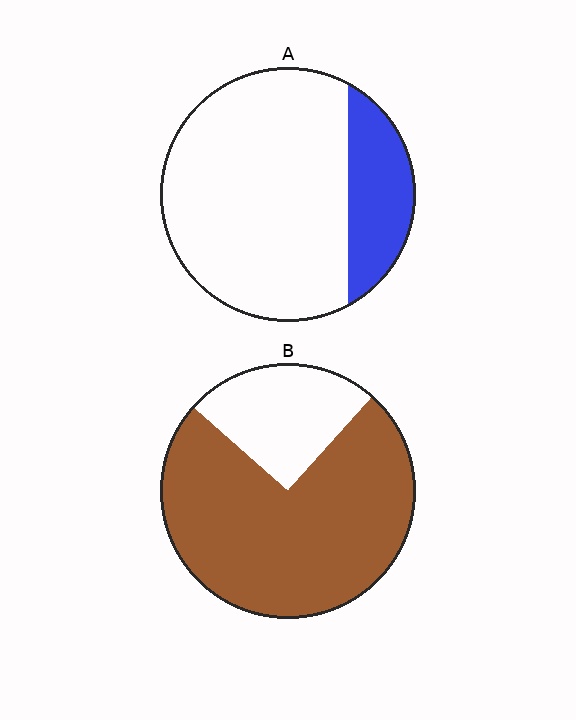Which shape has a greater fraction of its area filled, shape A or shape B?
Shape B.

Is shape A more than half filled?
No.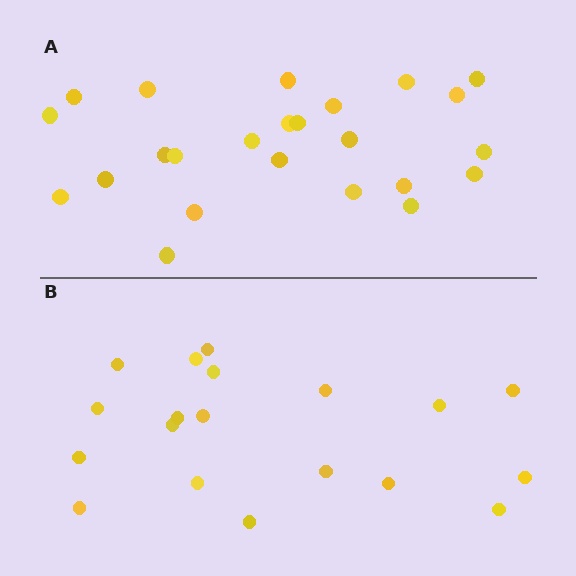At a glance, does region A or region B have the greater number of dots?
Region A (the top region) has more dots.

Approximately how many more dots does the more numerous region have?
Region A has about 5 more dots than region B.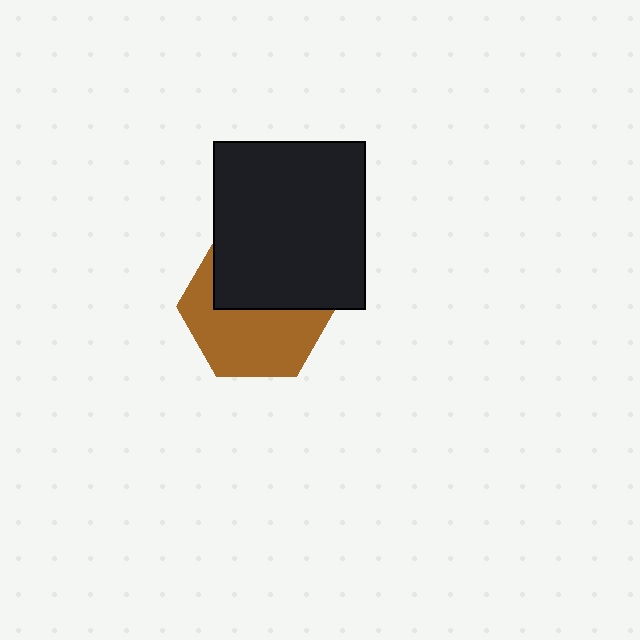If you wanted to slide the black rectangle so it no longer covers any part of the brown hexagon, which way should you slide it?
Slide it up — that is the most direct way to separate the two shapes.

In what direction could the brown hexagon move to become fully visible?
The brown hexagon could move down. That would shift it out from behind the black rectangle entirely.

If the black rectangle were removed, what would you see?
You would see the complete brown hexagon.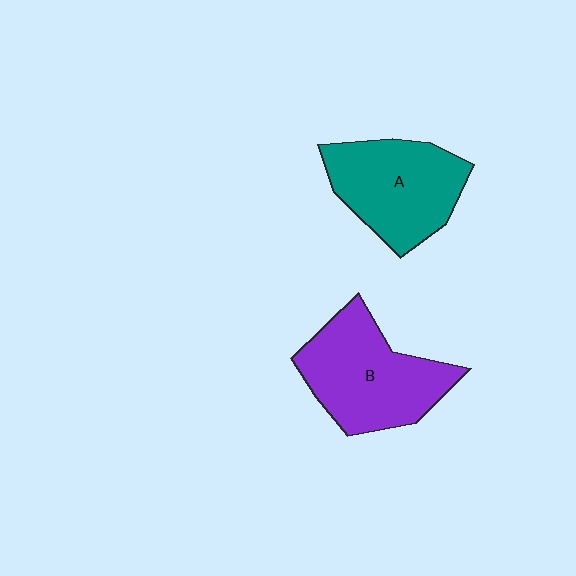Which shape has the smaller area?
Shape A (teal).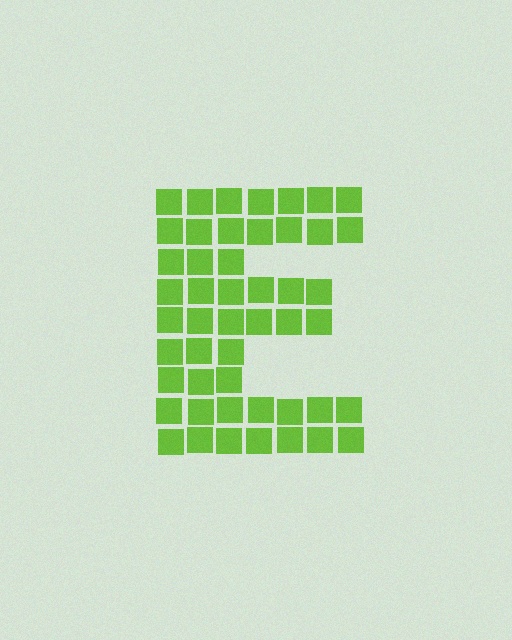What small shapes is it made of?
It is made of small squares.